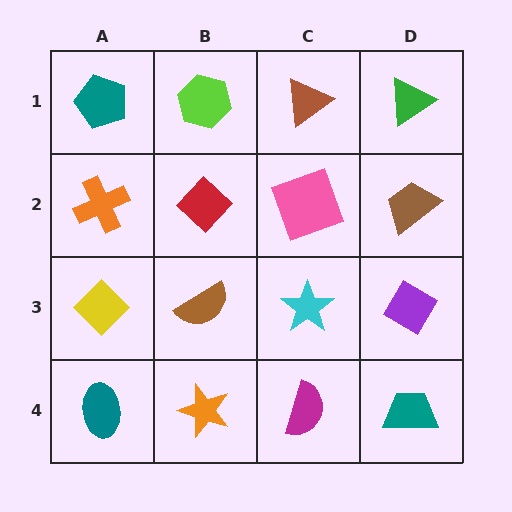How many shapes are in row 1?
4 shapes.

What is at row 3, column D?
A purple diamond.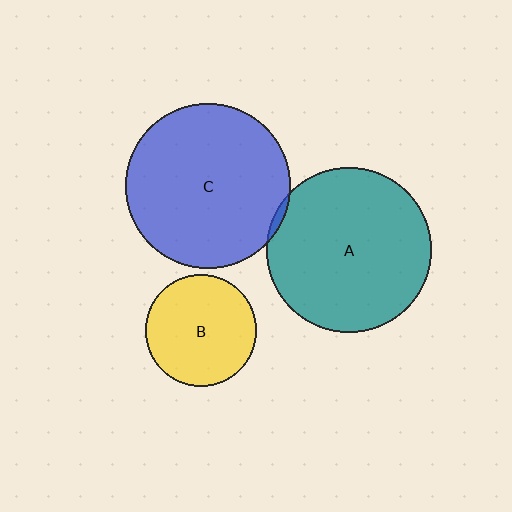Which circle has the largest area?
Circle C (blue).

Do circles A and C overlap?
Yes.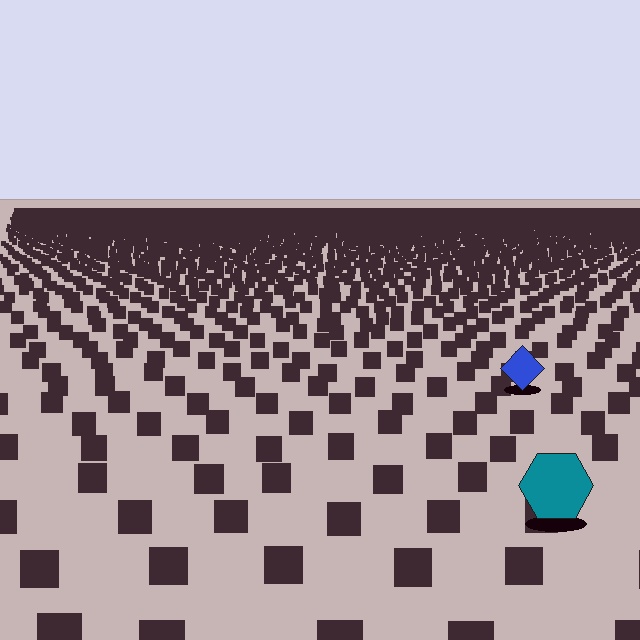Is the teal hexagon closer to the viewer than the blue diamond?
Yes. The teal hexagon is closer — you can tell from the texture gradient: the ground texture is coarser near it.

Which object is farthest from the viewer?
The blue diamond is farthest from the viewer. It appears smaller and the ground texture around it is denser.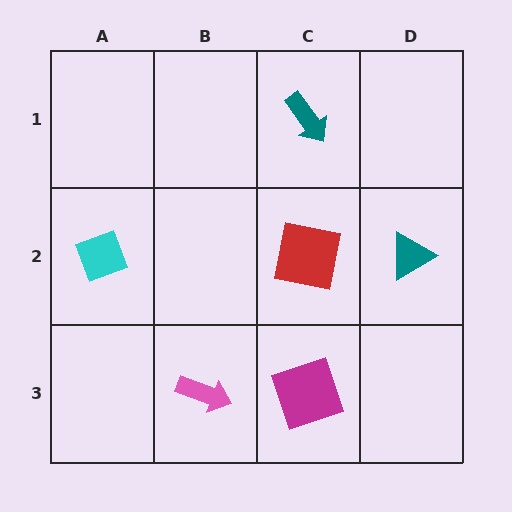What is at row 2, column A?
A cyan diamond.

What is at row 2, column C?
A red square.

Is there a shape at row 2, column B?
No, that cell is empty.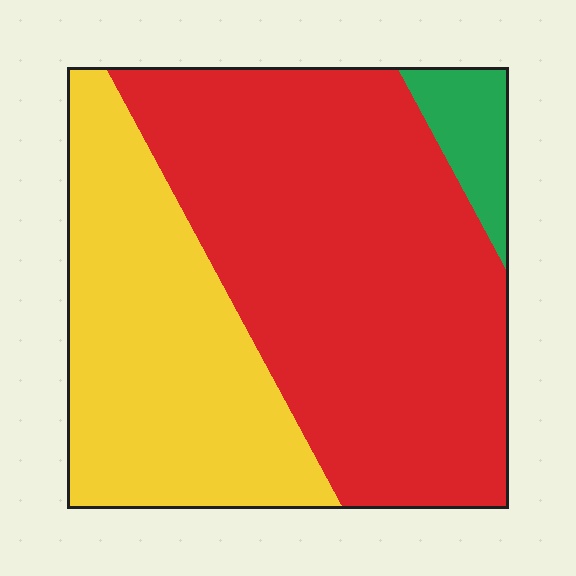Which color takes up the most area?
Red, at roughly 60%.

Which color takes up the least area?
Green, at roughly 5%.